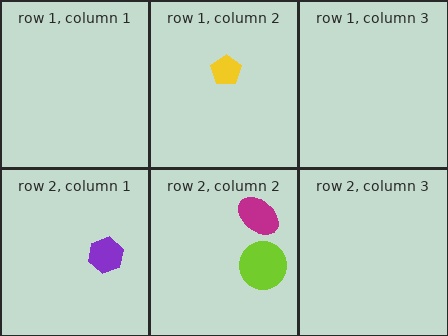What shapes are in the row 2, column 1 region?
The purple hexagon.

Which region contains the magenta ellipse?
The row 2, column 2 region.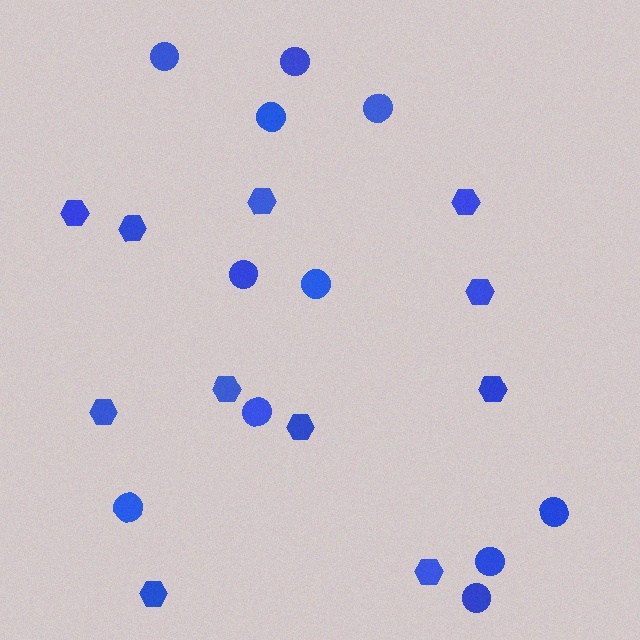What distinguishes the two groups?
There are 2 groups: one group of circles (11) and one group of hexagons (11).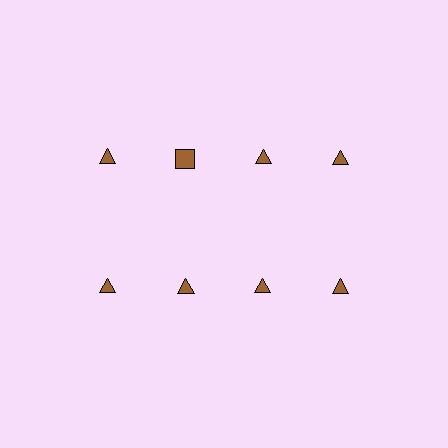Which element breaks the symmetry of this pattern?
The brown square in the top row, second from left column breaks the symmetry. All other shapes are brown triangles.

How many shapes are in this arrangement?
There are 8 shapes arranged in a grid pattern.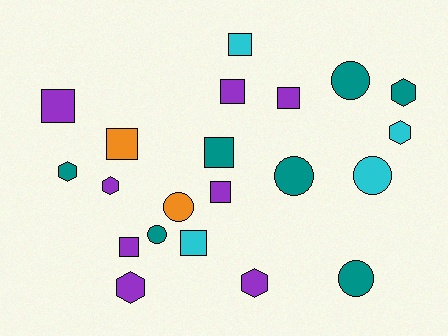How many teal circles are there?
There are 4 teal circles.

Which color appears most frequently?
Purple, with 8 objects.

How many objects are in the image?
There are 21 objects.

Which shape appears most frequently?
Square, with 9 objects.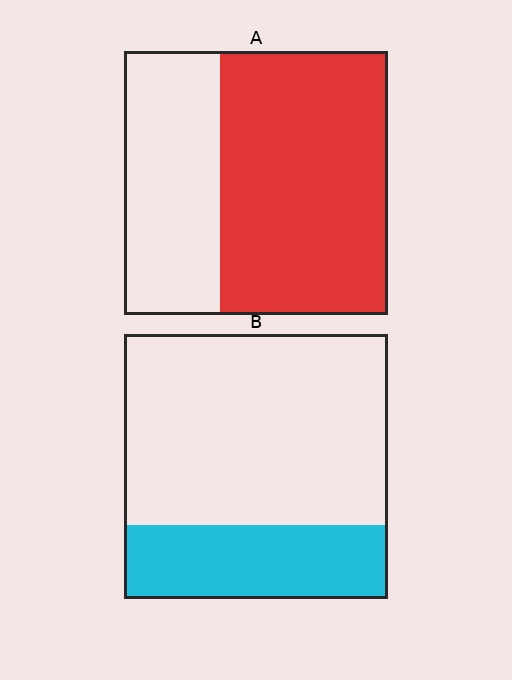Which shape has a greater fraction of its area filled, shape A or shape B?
Shape A.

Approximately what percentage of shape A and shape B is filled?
A is approximately 65% and B is approximately 30%.